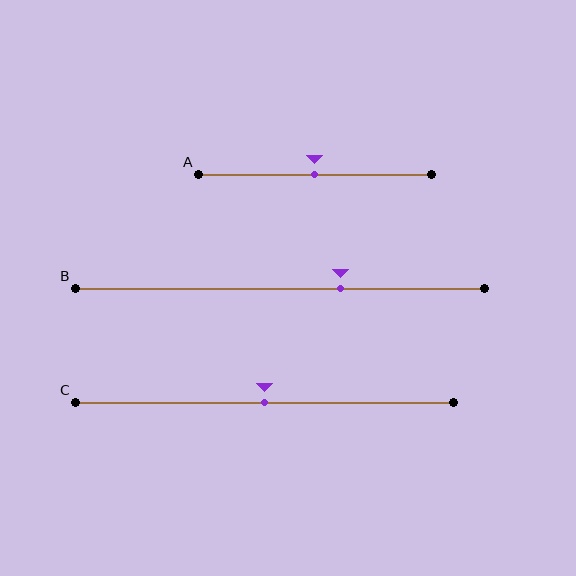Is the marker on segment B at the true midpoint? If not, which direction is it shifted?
No, the marker on segment B is shifted to the right by about 15% of the segment length.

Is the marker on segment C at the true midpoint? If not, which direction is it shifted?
Yes, the marker on segment C is at the true midpoint.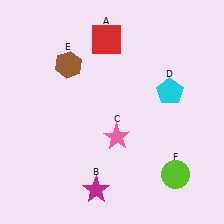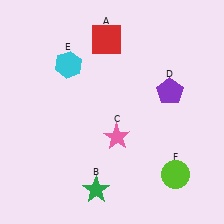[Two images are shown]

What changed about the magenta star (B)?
In Image 1, B is magenta. In Image 2, it changed to green.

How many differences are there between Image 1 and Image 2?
There are 3 differences between the two images.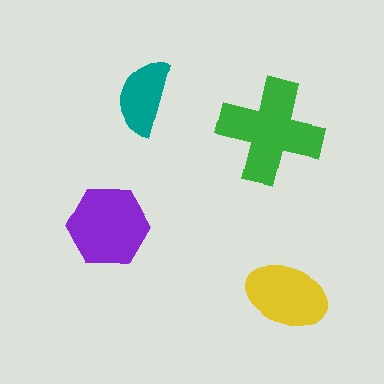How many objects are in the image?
There are 4 objects in the image.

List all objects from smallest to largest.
The teal semicircle, the yellow ellipse, the purple hexagon, the green cross.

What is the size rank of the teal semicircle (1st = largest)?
4th.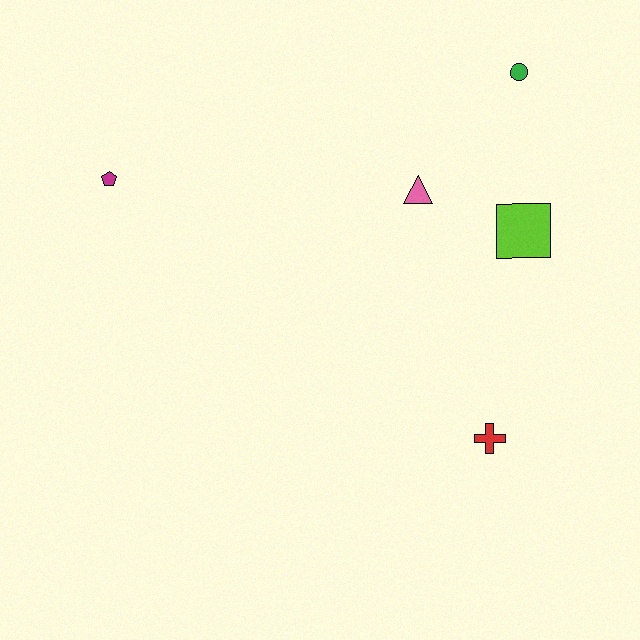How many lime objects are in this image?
There is 1 lime object.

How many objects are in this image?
There are 5 objects.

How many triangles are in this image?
There is 1 triangle.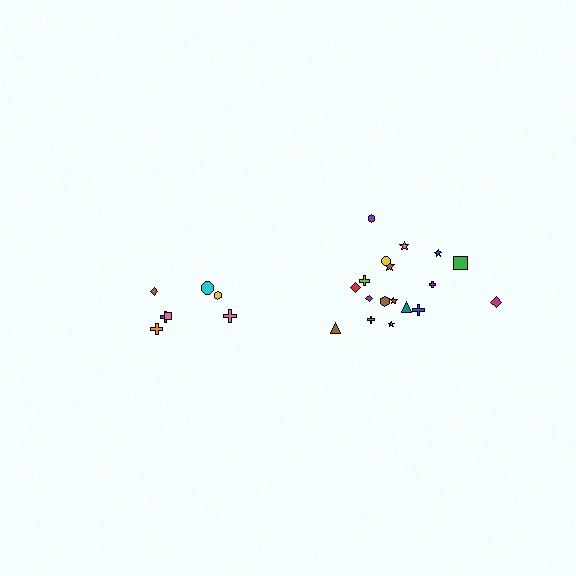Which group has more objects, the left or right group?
The right group.